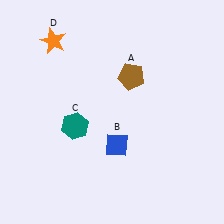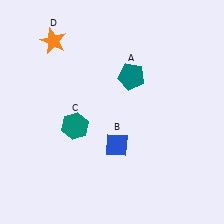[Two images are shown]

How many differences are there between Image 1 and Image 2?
There is 1 difference between the two images.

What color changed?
The pentagon (A) changed from brown in Image 1 to teal in Image 2.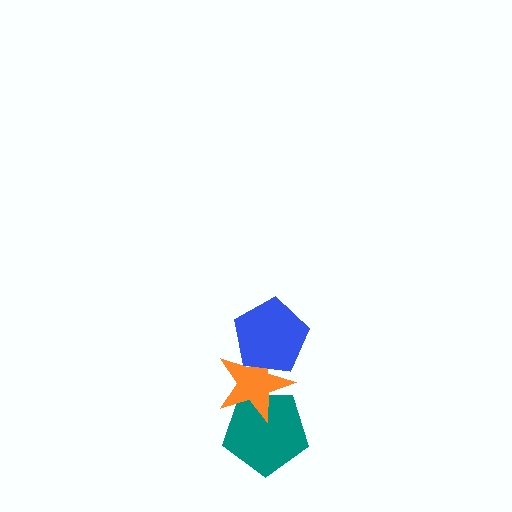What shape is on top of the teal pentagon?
The orange star is on top of the teal pentagon.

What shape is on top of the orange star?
The blue pentagon is on top of the orange star.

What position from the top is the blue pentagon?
The blue pentagon is 1st from the top.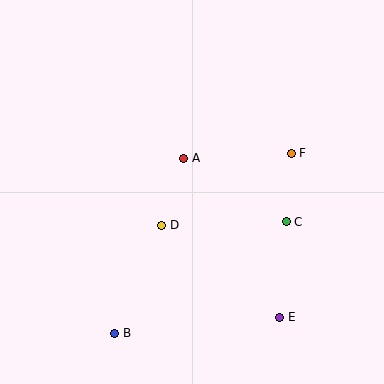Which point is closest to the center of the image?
Point A at (184, 158) is closest to the center.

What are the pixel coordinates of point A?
Point A is at (184, 158).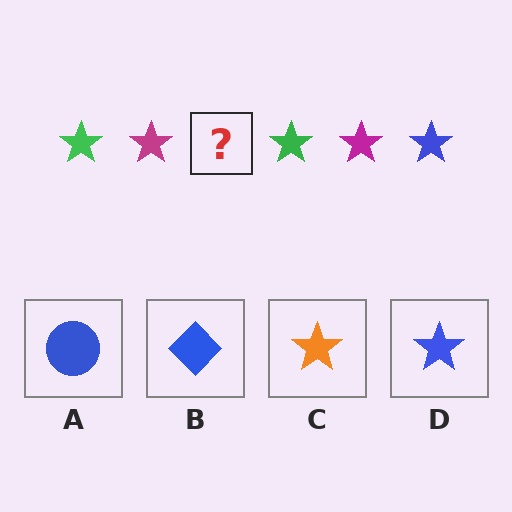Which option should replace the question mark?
Option D.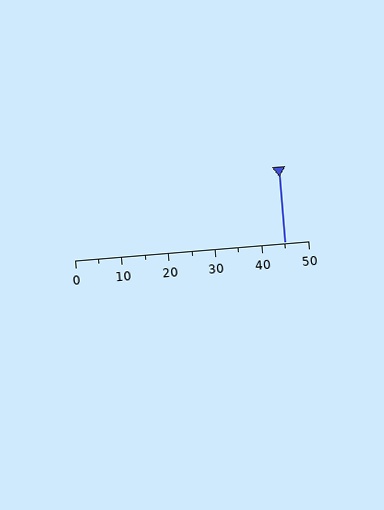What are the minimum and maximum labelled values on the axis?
The axis runs from 0 to 50.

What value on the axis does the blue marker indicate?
The marker indicates approximately 45.